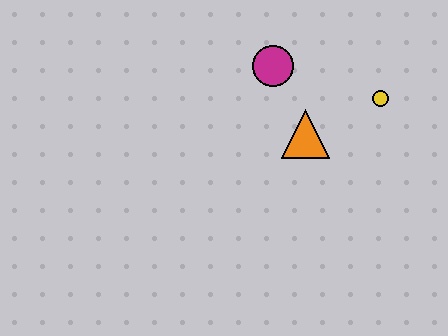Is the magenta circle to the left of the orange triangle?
Yes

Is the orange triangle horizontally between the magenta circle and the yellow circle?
Yes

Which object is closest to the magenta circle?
The orange triangle is closest to the magenta circle.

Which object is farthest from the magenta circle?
The yellow circle is farthest from the magenta circle.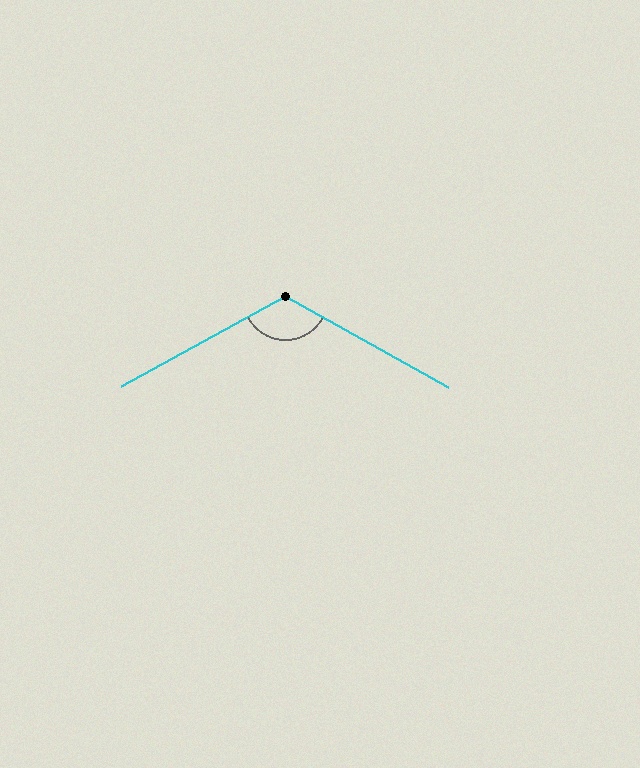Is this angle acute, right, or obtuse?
It is obtuse.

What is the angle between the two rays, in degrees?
Approximately 122 degrees.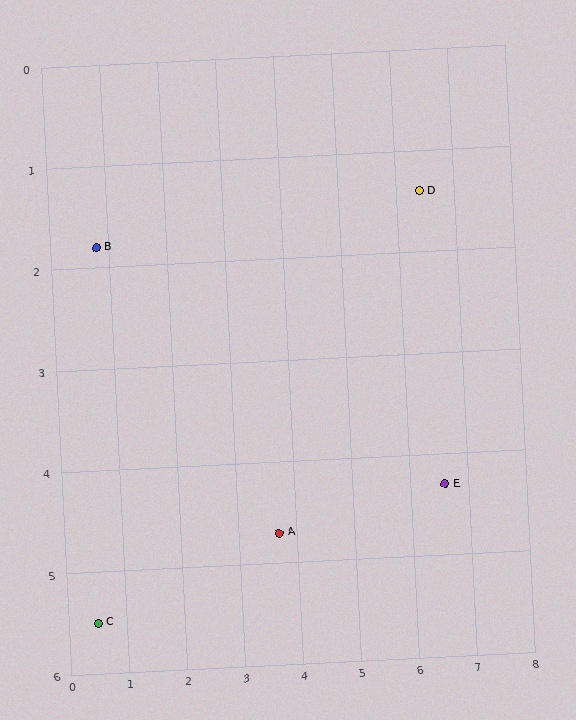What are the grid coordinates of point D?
Point D is at approximately (6.4, 1.4).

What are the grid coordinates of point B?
Point B is at approximately (0.8, 1.8).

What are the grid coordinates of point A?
Point A is at approximately (3.7, 4.7).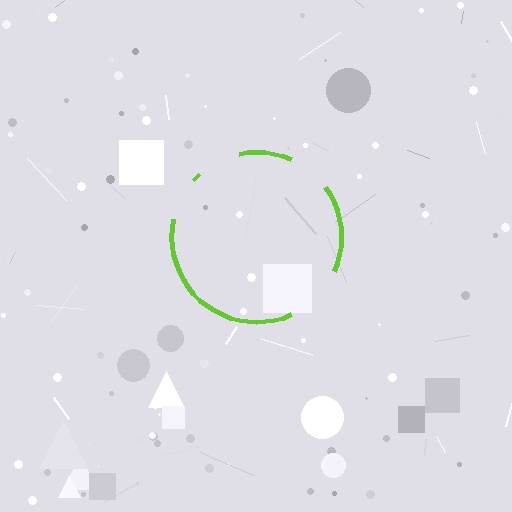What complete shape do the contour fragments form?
The contour fragments form a circle.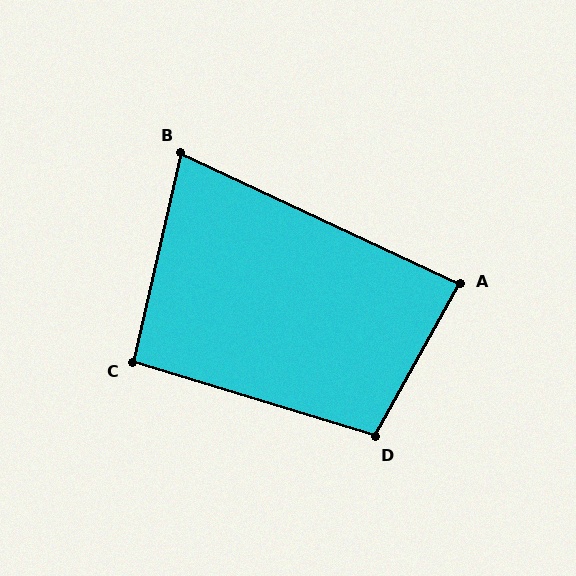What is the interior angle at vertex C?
Approximately 94 degrees (approximately right).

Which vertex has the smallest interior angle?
B, at approximately 78 degrees.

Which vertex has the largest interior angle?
D, at approximately 102 degrees.